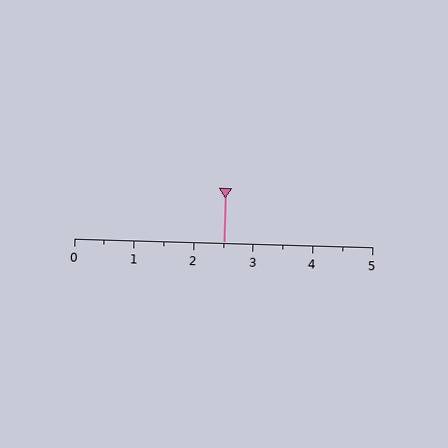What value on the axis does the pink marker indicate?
The marker indicates approximately 2.5.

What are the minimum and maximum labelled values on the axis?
The axis runs from 0 to 5.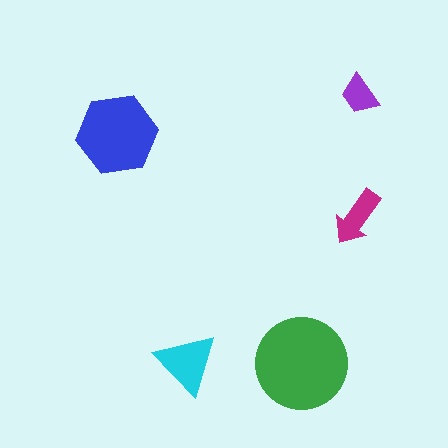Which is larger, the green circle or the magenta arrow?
The green circle.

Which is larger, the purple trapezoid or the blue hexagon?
The blue hexagon.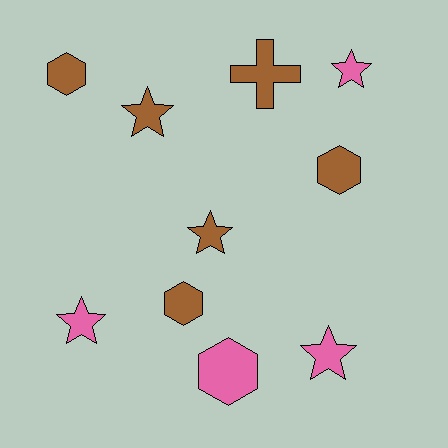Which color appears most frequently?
Brown, with 6 objects.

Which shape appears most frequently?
Star, with 5 objects.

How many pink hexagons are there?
There is 1 pink hexagon.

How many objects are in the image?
There are 10 objects.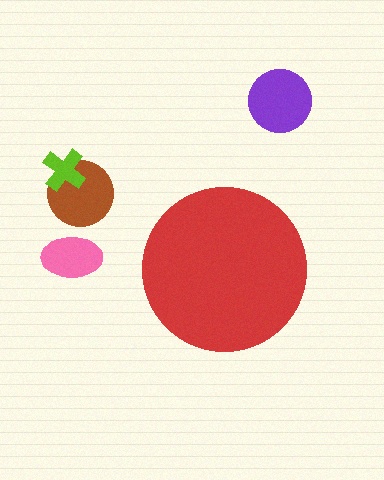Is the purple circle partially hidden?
No, the purple circle is fully visible.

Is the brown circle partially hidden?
No, the brown circle is fully visible.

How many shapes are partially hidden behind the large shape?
0 shapes are partially hidden.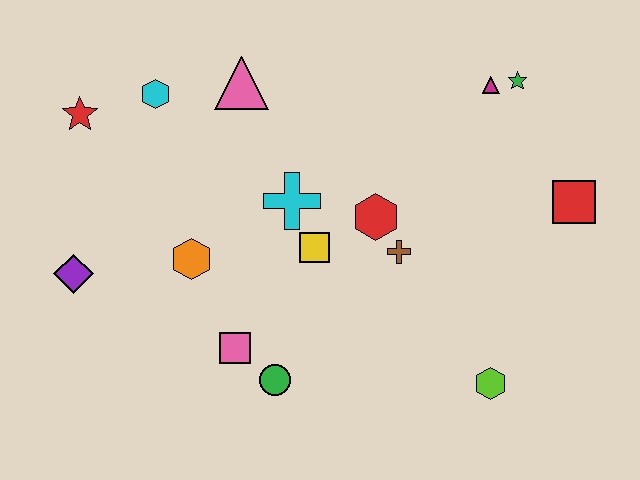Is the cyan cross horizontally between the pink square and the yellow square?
Yes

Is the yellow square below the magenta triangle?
Yes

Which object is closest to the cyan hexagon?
The red star is closest to the cyan hexagon.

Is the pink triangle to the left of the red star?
No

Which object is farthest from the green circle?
The green star is farthest from the green circle.